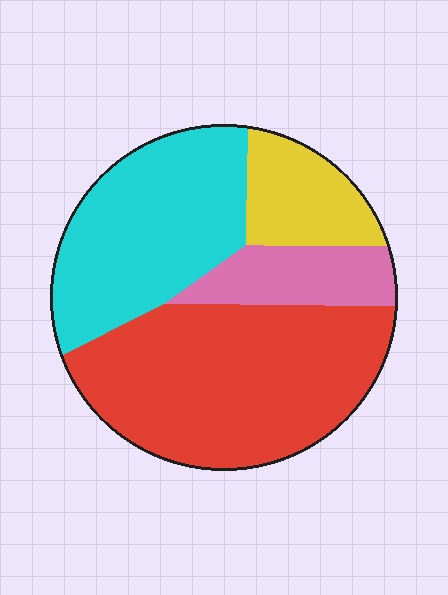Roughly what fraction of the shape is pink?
Pink takes up about one eighth (1/8) of the shape.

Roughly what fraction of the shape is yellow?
Yellow takes up about one eighth (1/8) of the shape.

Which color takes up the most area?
Red, at roughly 45%.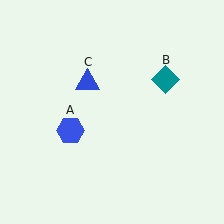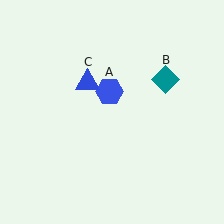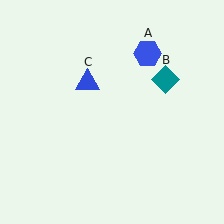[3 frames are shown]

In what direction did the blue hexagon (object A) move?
The blue hexagon (object A) moved up and to the right.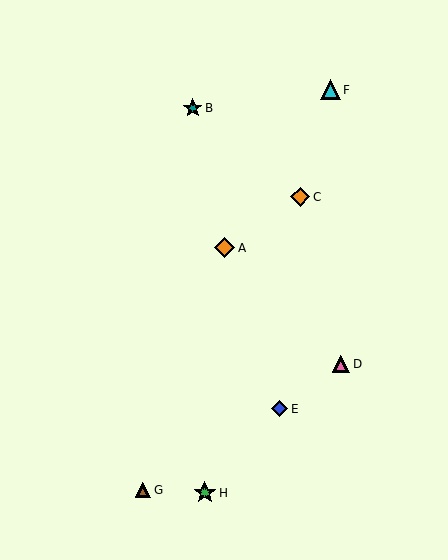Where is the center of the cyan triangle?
The center of the cyan triangle is at (330, 90).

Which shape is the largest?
The green star (labeled H) is the largest.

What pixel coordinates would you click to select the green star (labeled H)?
Click at (205, 493) to select the green star H.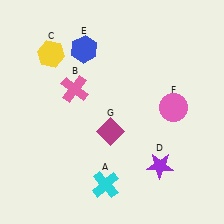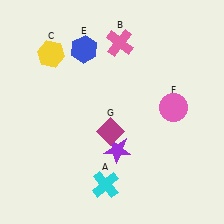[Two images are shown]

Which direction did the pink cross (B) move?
The pink cross (B) moved up.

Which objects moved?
The objects that moved are: the pink cross (B), the purple star (D).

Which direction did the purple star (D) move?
The purple star (D) moved left.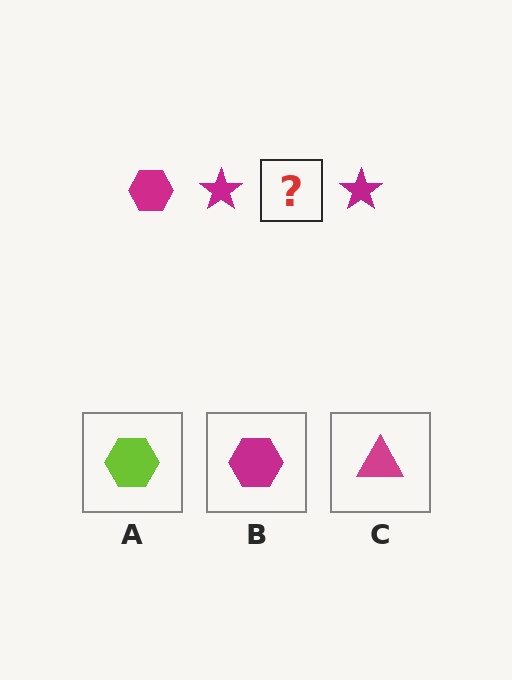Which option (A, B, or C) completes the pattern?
B.